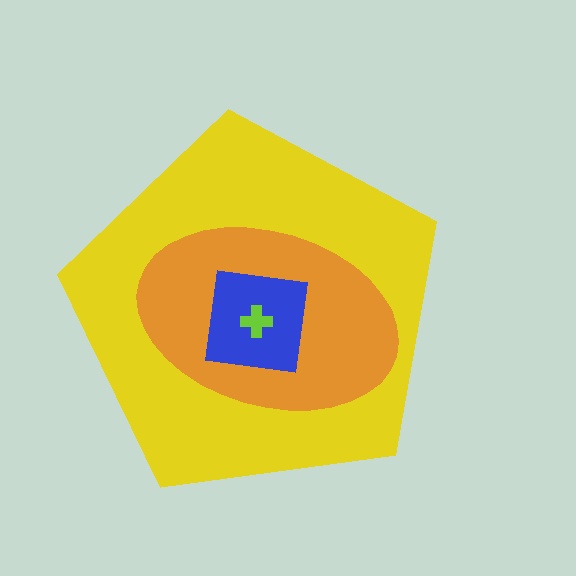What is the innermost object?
The lime cross.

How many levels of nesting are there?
4.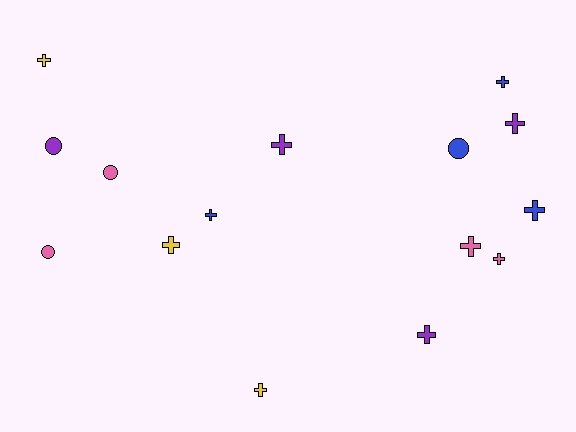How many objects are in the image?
There are 15 objects.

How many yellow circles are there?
There are no yellow circles.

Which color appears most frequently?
Pink, with 4 objects.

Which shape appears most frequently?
Cross, with 11 objects.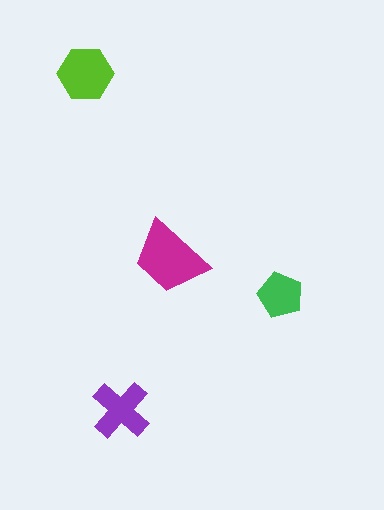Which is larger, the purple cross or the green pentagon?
The purple cross.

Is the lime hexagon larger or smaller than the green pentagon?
Larger.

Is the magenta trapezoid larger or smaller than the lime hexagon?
Larger.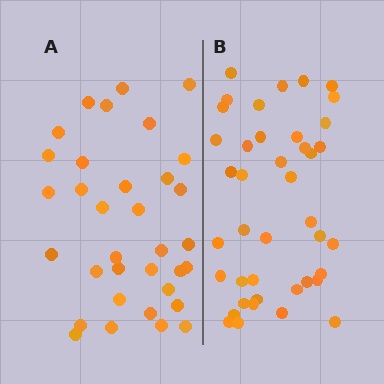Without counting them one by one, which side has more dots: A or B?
Region B (the right region) has more dots.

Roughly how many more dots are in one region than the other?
Region B has roughly 8 or so more dots than region A.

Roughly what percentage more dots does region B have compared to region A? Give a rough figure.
About 20% more.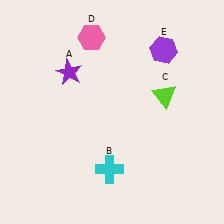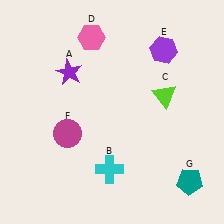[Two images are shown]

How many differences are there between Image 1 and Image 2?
There are 2 differences between the two images.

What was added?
A magenta circle (F), a teal pentagon (G) were added in Image 2.